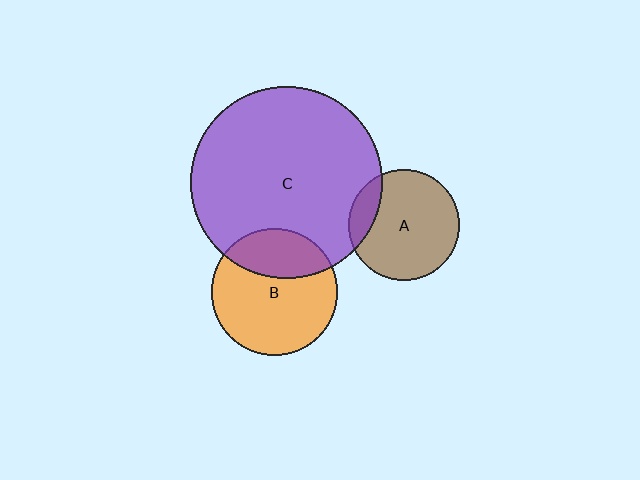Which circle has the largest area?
Circle C (purple).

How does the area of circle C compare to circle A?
Approximately 3.0 times.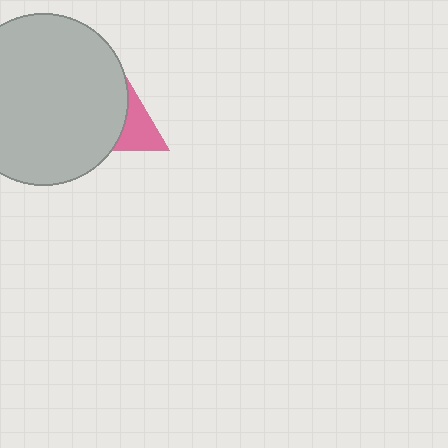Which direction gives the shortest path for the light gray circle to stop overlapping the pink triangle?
Moving left gives the shortest separation.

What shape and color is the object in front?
The object in front is a light gray circle.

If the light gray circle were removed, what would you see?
You would see the complete pink triangle.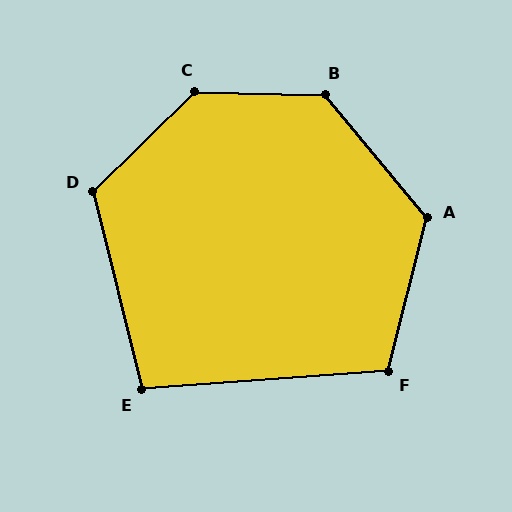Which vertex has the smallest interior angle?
E, at approximately 100 degrees.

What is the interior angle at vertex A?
Approximately 126 degrees (obtuse).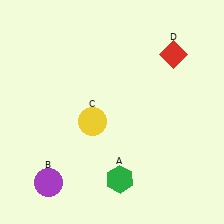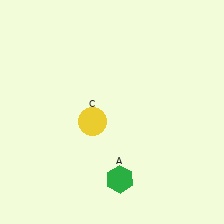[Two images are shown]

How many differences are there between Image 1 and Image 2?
There are 2 differences between the two images.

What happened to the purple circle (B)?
The purple circle (B) was removed in Image 2. It was in the bottom-left area of Image 1.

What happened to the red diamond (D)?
The red diamond (D) was removed in Image 2. It was in the top-right area of Image 1.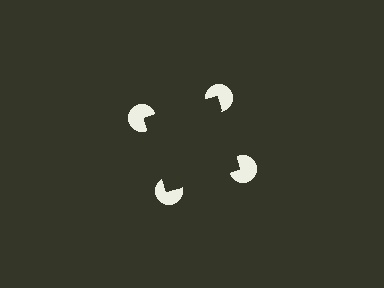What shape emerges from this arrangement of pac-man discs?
An illusory square — its edges are inferred from the aligned wedge cuts in the pac-man discs, not physically drawn.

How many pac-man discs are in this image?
There are 4 — one at each vertex of the illusory square.